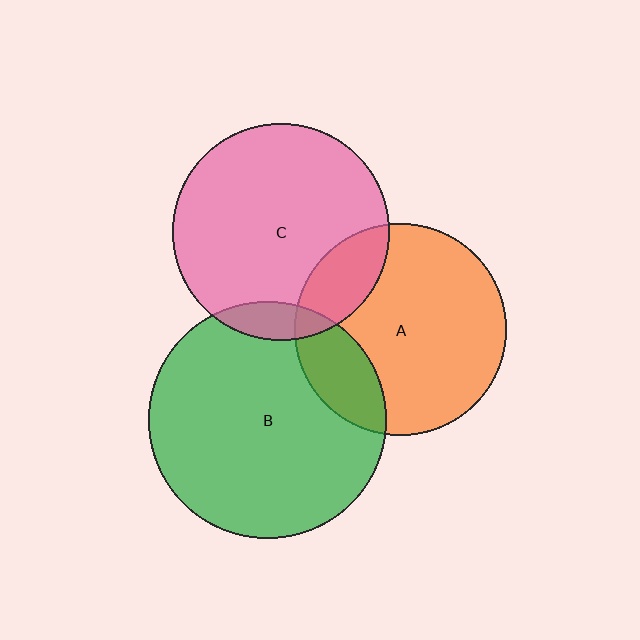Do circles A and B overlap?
Yes.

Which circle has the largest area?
Circle B (green).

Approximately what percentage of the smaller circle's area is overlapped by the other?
Approximately 20%.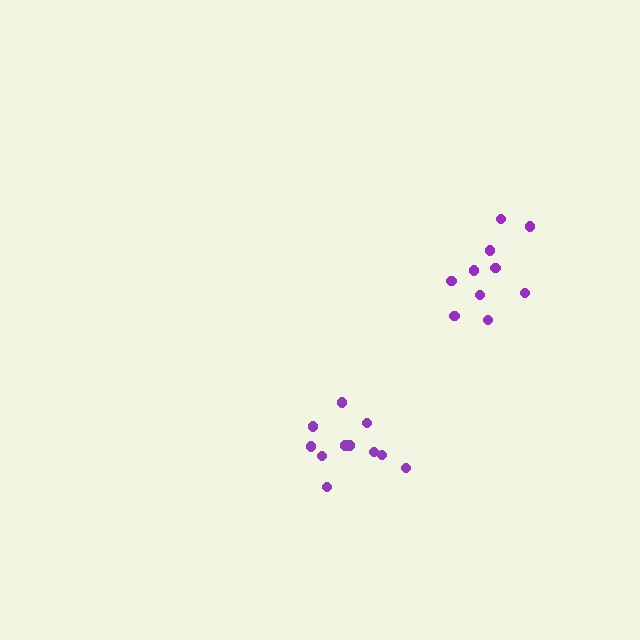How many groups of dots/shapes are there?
There are 2 groups.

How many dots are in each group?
Group 1: 10 dots, Group 2: 11 dots (21 total).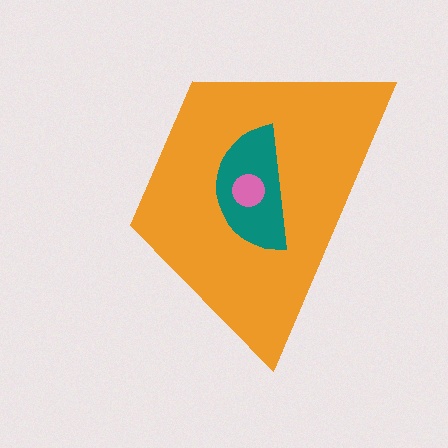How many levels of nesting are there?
3.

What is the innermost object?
The pink circle.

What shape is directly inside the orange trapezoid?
The teal semicircle.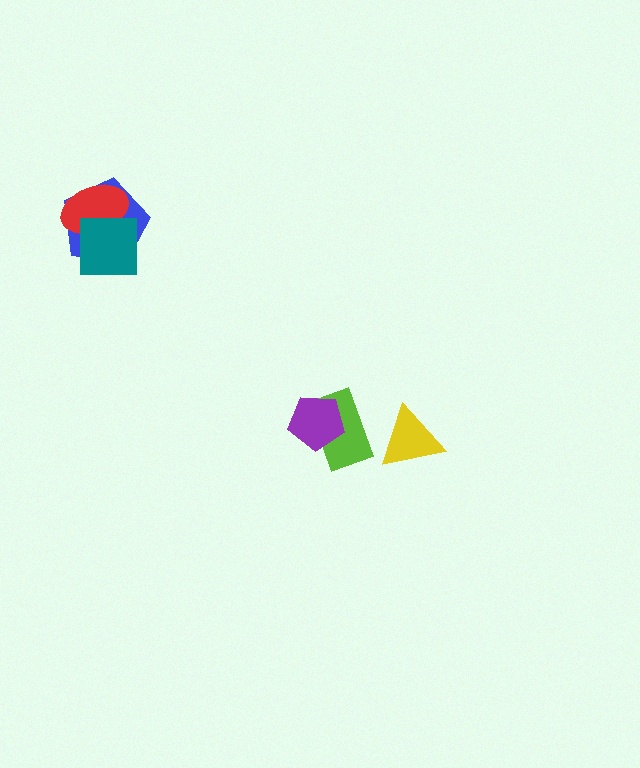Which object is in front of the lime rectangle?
The purple pentagon is in front of the lime rectangle.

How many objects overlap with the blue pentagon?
2 objects overlap with the blue pentagon.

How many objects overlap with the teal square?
2 objects overlap with the teal square.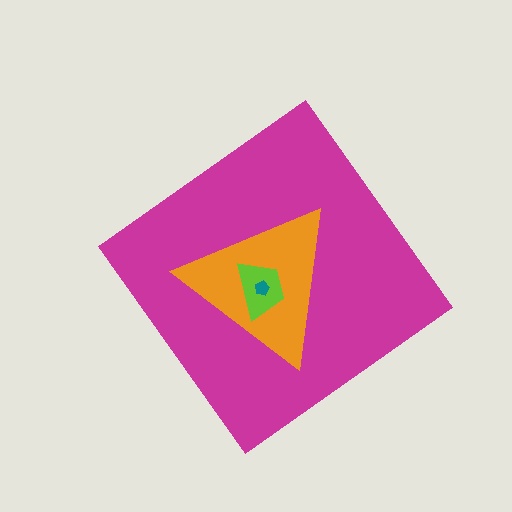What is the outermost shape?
The magenta diamond.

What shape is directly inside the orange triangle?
The lime trapezoid.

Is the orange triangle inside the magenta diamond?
Yes.